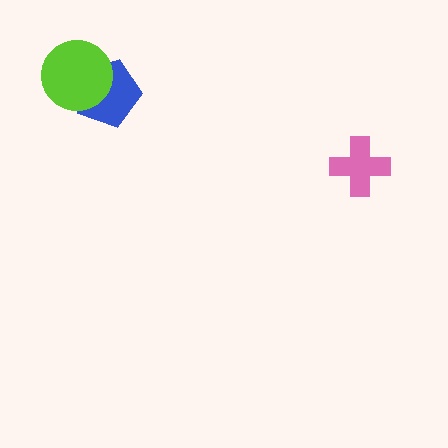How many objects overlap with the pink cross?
0 objects overlap with the pink cross.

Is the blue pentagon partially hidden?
Yes, it is partially covered by another shape.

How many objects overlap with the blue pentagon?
1 object overlaps with the blue pentagon.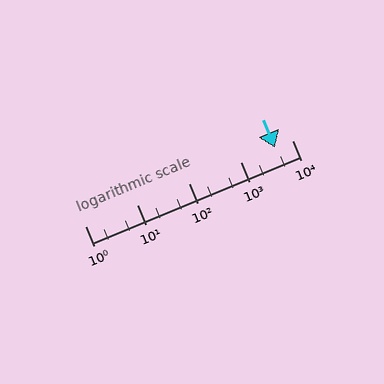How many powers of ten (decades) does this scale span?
The scale spans 4 decades, from 1 to 10000.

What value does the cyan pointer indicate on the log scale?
The pointer indicates approximately 4600.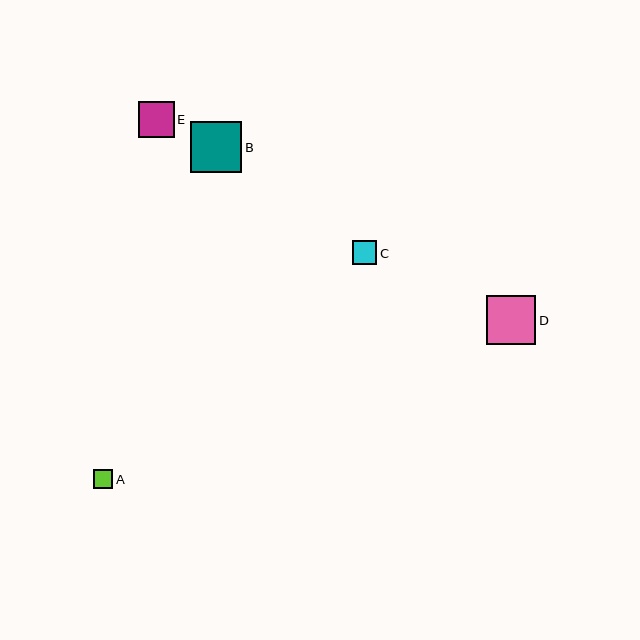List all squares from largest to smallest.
From largest to smallest: B, D, E, C, A.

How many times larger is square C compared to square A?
Square C is approximately 1.2 times the size of square A.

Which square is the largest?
Square B is the largest with a size of approximately 51 pixels.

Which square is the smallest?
Square A is the smallest with a size of approximately 19 pixels.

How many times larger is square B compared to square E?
Square B is approximately 1.4 times the size of square E.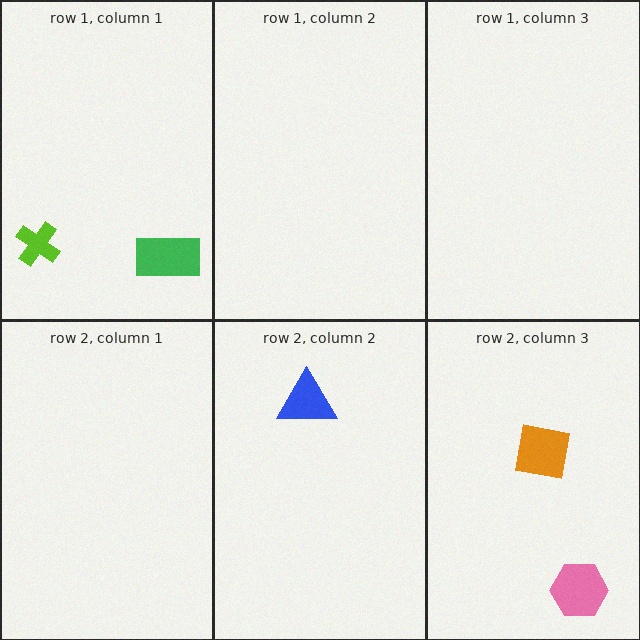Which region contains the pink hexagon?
The row 2, column 3 region.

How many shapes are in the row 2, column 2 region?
1.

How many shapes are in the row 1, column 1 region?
2.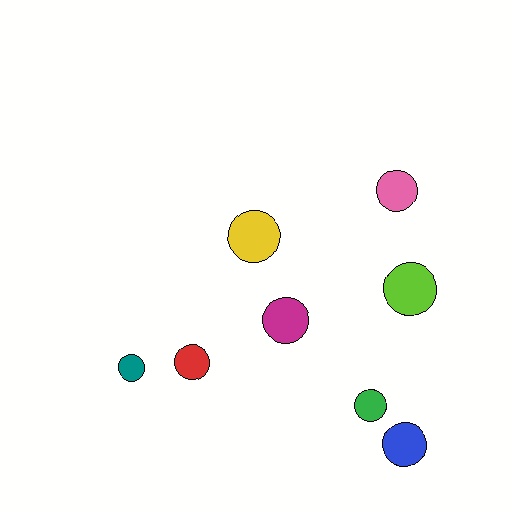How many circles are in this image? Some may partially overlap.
There are 8 circles.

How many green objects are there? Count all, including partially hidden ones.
There is 1 green object.